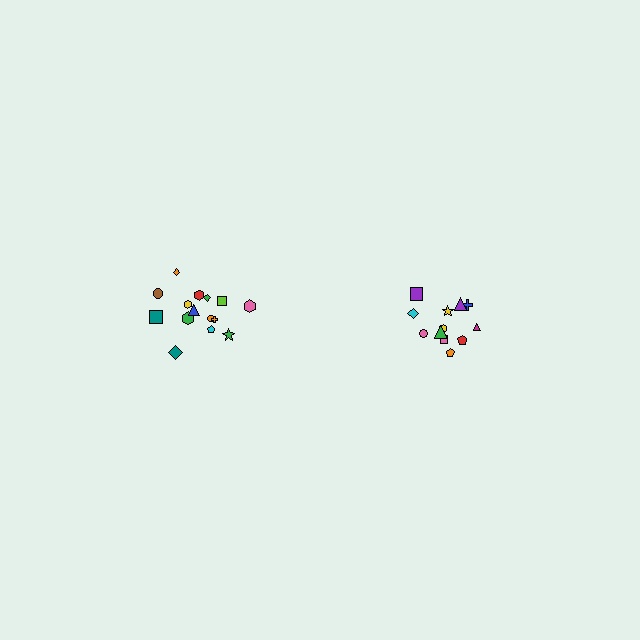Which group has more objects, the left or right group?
The left group.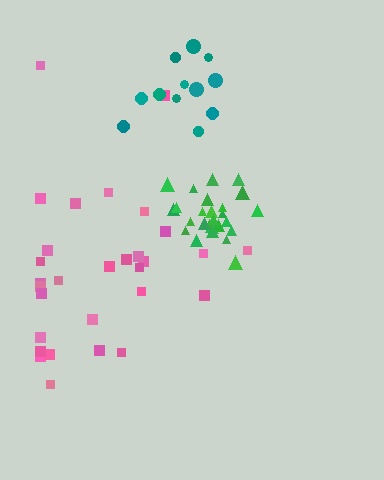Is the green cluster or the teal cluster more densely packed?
Green.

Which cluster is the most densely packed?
Green.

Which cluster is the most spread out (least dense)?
Pink.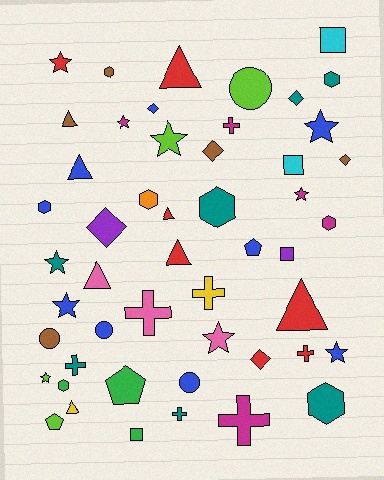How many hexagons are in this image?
There are 8 hexagons.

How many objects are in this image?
There are 50 objects.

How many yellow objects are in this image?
There are 2 yellow objects.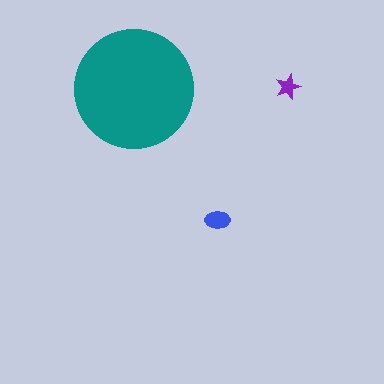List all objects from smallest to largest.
The purple star, the blue ellipse, the teal circle.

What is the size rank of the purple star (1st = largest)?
3rd.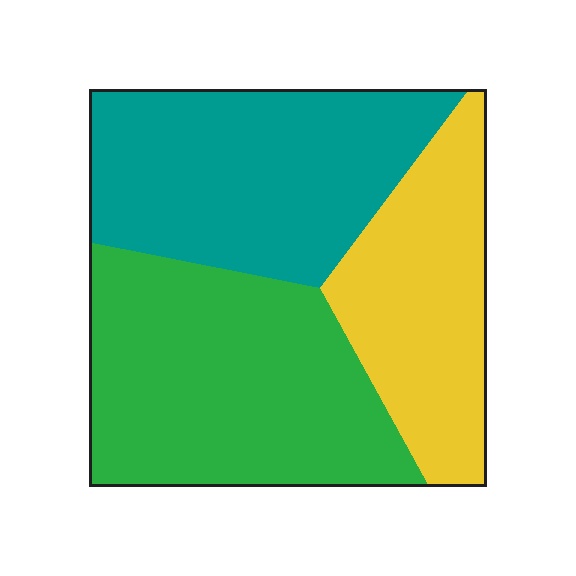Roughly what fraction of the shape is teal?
Teal covers about 35% of the shape.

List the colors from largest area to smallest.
From largest to smallest: green, teal, yellow.